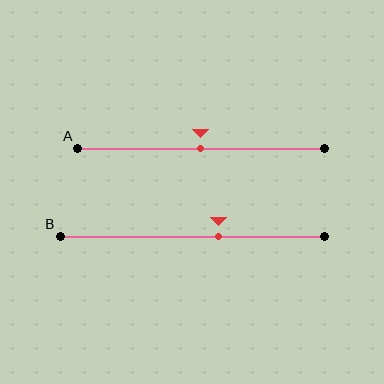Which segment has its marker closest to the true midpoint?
Segment A has its marker closest to the true midpoint.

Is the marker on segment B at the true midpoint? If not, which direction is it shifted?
No, the marker on segment B is shifted to the right by about 10% of the segment length.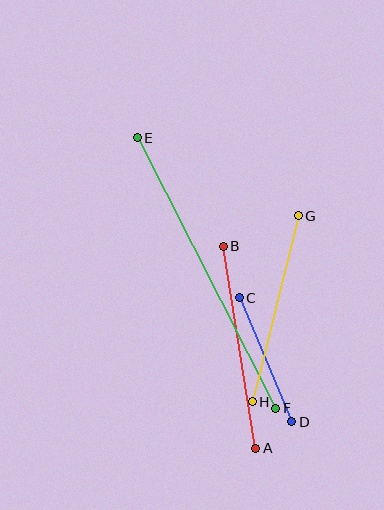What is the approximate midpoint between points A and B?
The midpoint is at approximately (240, 347) pixels.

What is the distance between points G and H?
The distance is approximately 192 pixels.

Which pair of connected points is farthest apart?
Points E and F are farthest apart.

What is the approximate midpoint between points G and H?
The midpoint is at approximately (275, 309) pixels.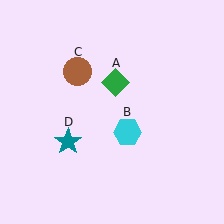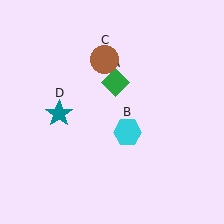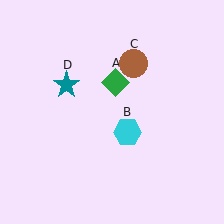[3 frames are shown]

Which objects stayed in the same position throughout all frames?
Green diamond (object A) and cyan hexagon (object B) remained stationary.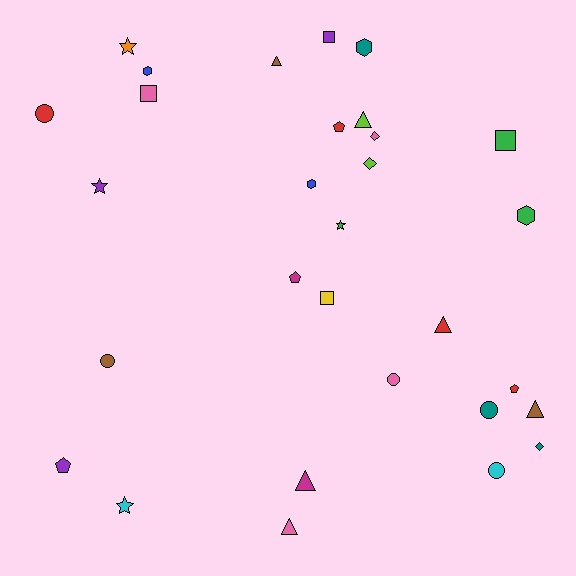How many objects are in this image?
There are 30 objects.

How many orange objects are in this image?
There is 1 orange object.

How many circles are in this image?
There are 5 circles.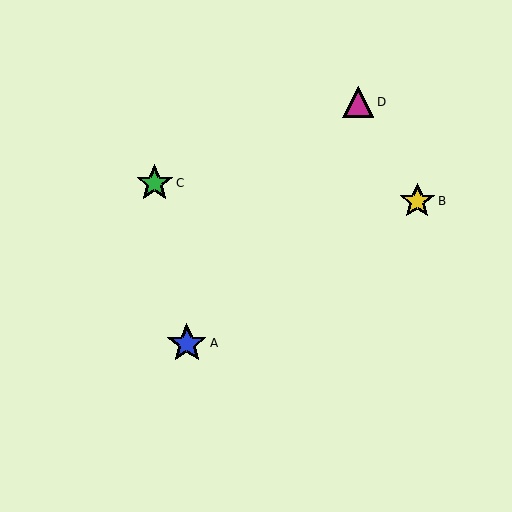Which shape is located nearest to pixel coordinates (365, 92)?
The magenta triangle (labeled D) at (358, 102) is nearest to that location.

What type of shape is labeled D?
Shape D is a magenta triangle.